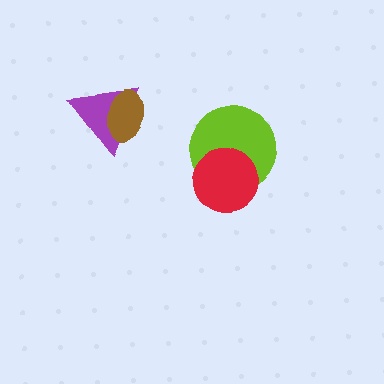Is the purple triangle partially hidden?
Yes, it is partially covered by another shape.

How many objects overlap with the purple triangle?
1 object overlaps with the purple triangle.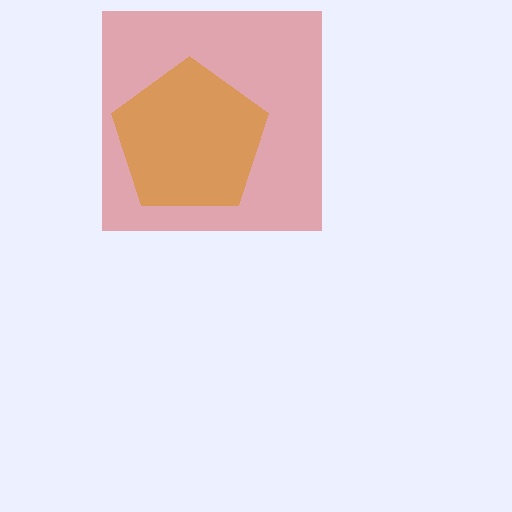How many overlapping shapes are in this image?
There are 2 overlapping shapes in the image.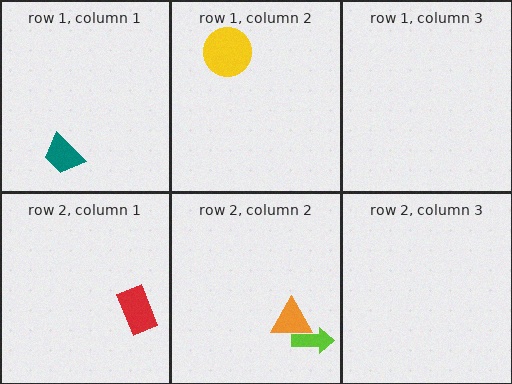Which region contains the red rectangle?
The row 2, column 1 region.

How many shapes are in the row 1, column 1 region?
1.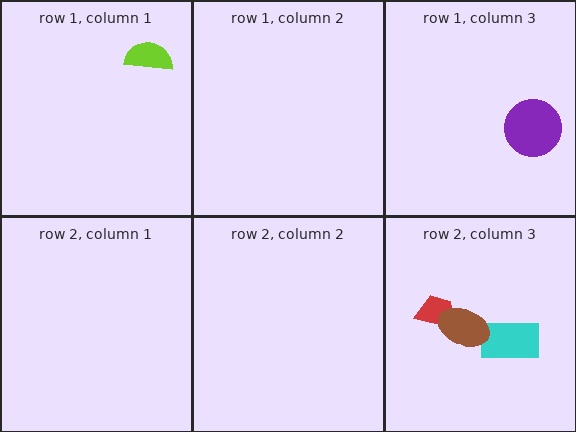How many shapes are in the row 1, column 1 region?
1.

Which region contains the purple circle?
The row 1, column 3 region.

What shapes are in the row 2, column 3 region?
The cyan rectangle, the red trapezoid, the brown ellipse.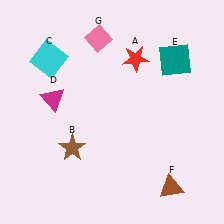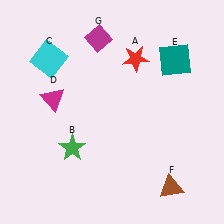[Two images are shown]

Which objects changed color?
B changed from brown to green. G changed from pink to magenta.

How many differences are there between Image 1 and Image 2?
There are 2 differences between the two images.